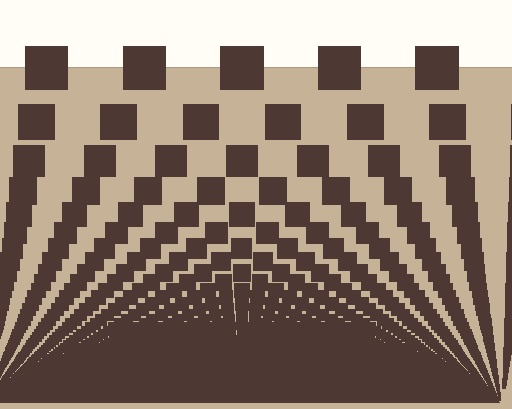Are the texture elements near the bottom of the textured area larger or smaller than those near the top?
Smaller. The gradient is inverted — elements near the bottom are smaller and denser.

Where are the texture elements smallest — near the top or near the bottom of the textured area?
Near the bottom.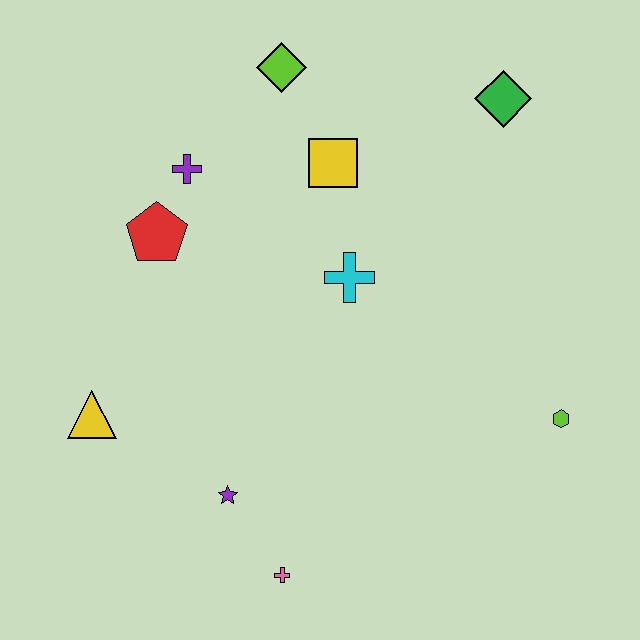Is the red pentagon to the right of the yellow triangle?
Yes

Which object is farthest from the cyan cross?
The pink cross is farthest from the cyan cross.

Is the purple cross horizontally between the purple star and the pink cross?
No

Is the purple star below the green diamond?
Yes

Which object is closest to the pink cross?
The purple star is closest to the pink cross.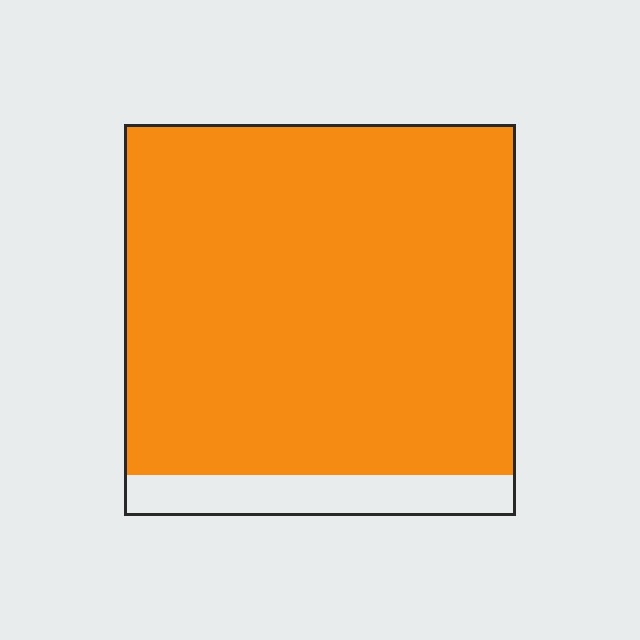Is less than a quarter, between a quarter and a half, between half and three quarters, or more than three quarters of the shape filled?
More than three quarters.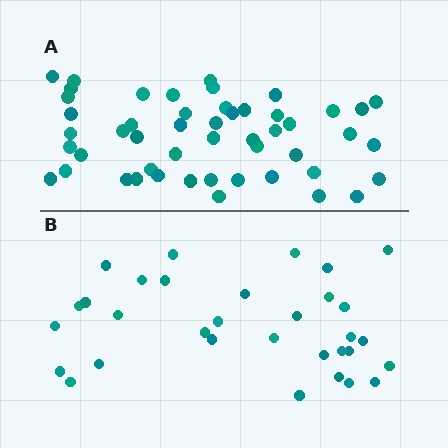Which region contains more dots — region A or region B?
Region A (the top region) has more dots.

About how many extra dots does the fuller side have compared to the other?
Region A has approximately 20 more dots than region B.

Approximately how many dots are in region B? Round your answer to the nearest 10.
About 30 dots. (The exact count is 32, which rounds to 30.)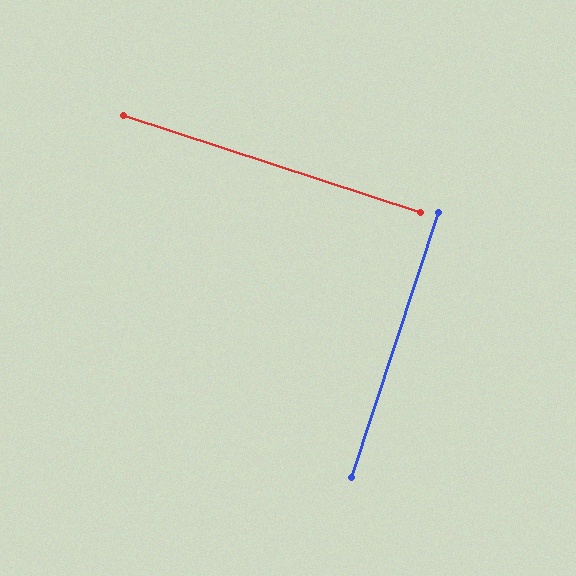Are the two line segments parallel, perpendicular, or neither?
Perpendicular — they meet at approximately 90°.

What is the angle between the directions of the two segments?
Approximately 90 degrees.